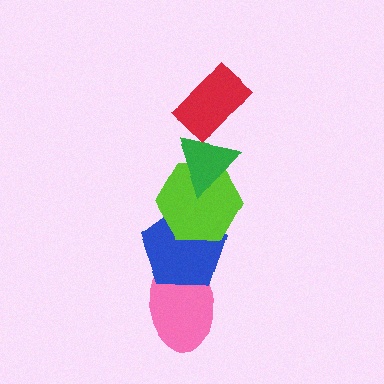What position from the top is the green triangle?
The green triangle is 2nd from the top.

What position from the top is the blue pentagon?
The blue pentagon is 4th from the top.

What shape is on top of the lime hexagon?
The green triangle is on top of the lime hexagon.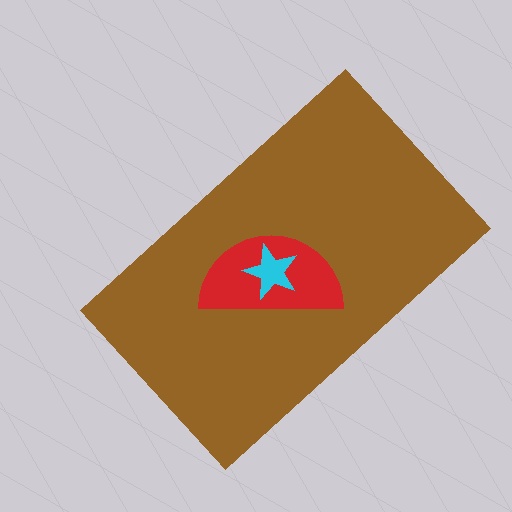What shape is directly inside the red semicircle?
The cyan star.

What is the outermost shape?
The brown rectangle.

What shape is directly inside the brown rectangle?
The red semicircle.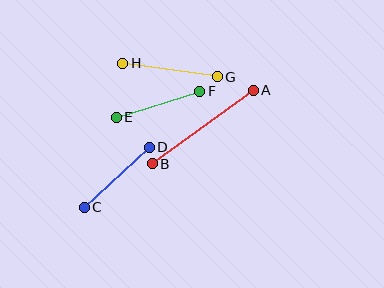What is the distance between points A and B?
The distance is approximately 125 pixels.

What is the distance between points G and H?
The distance is approximately 96 pixels.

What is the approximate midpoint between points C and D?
The midpoint is at approximately (117, 177) pixels.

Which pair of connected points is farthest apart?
Points A and B are farthest apart.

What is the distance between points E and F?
The distance is approximately 88 pixels.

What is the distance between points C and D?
The distance is approximately 89 pixels.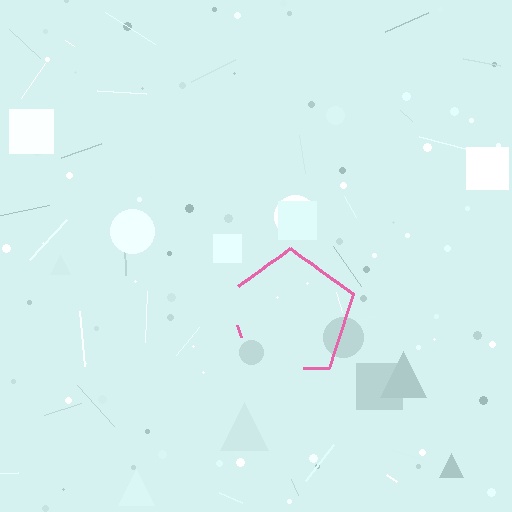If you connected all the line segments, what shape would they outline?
They would outline a pentagon.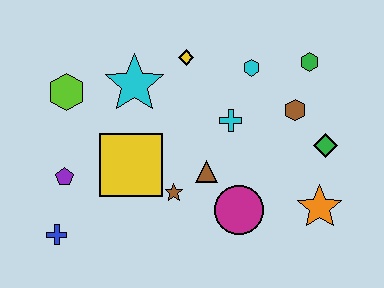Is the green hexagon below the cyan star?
No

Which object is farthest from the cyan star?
The orange star is farthest from the cyan star.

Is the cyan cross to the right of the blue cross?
Yes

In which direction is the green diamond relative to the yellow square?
The green diamond is to the right of the yellow square.